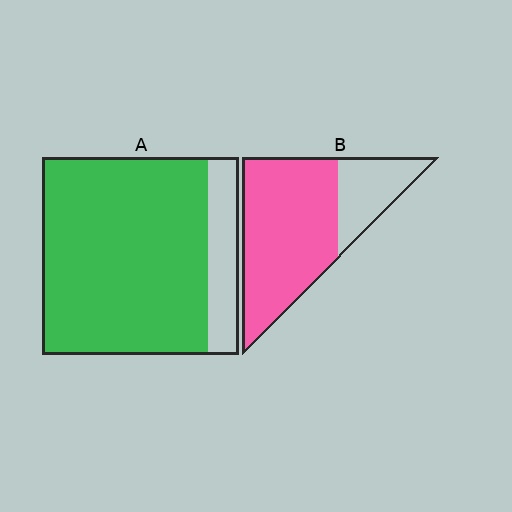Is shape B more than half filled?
Yes.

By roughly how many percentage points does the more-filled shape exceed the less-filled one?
By roughly 10 percentage points (A over B).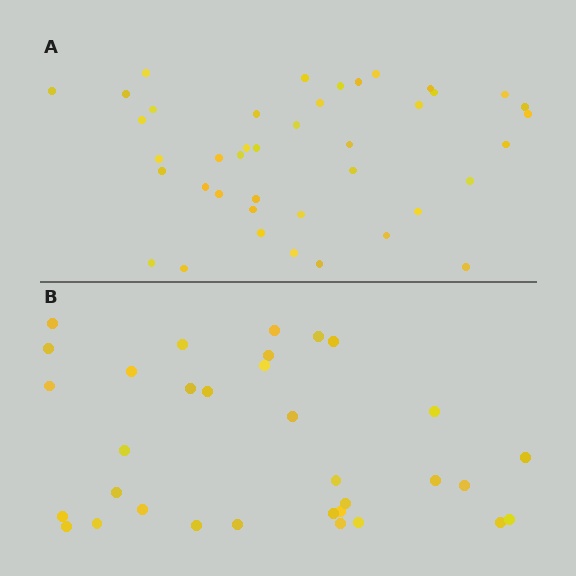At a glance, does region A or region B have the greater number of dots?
Region A (the top region) has more dots.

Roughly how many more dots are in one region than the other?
Region A has roughly 8 or so more dots than region B.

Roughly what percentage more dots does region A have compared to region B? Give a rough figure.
About 25% more.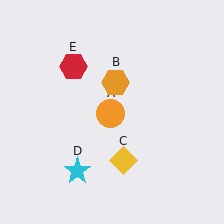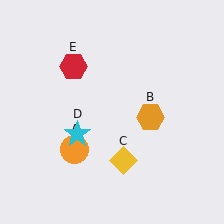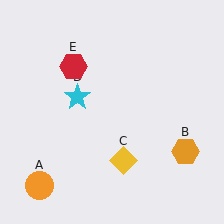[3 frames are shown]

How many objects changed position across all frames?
3 objects changed position: orange circle (object A), orange hexagon (object B), cyan star (object D).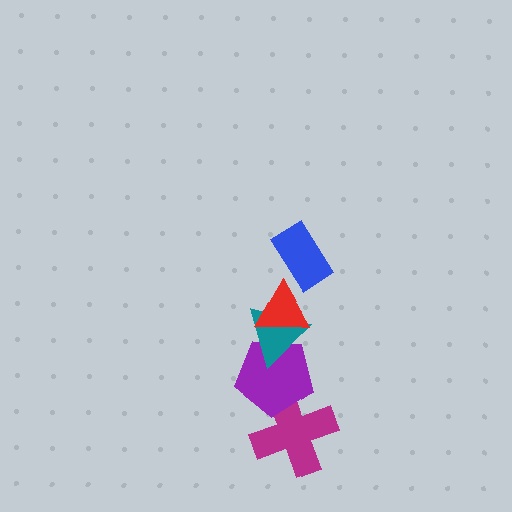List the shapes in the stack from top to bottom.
From top to bottom: the blue rectangle, the red triangle, the teal triangle, the purple pentagon, the magenta cross.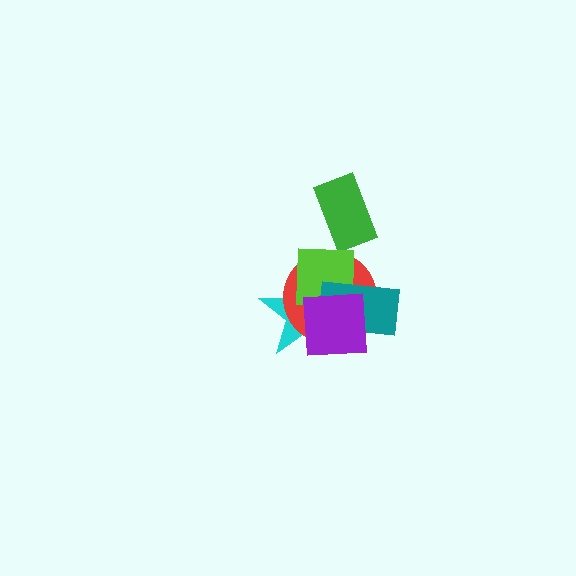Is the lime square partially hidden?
Yes, it is partially covered by another shape.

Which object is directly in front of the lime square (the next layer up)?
The teal rectangle is directly in front of the lime square.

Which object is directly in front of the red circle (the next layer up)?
The lime square is directly in front of the red circle.